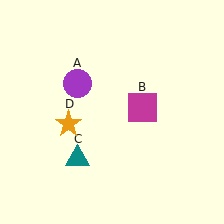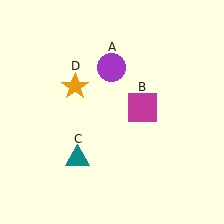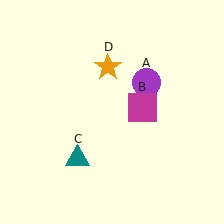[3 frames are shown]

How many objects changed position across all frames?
2 objects changed position: purple circle (object A), orange star (object D).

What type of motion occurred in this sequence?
The purple circle (object A), orange star (object D) rotated clockwise around the center of the scene.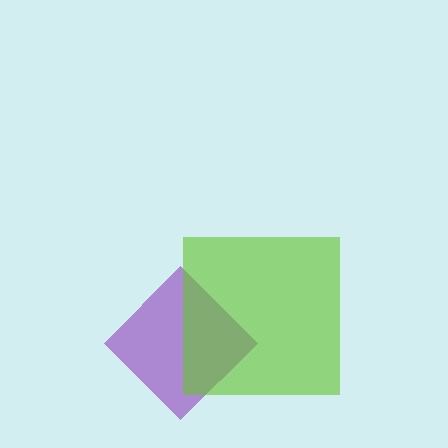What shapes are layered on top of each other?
The layered shapes are: a purple diamond, a lime square.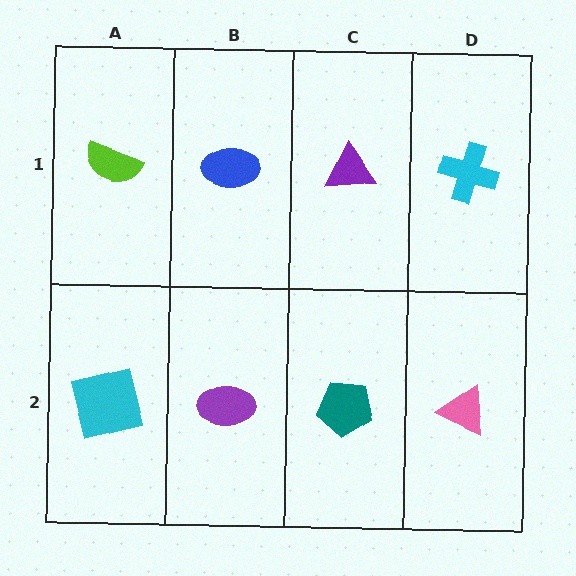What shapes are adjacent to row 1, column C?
A teal pentagon (row 2, column C), a blue ellipse (row 1, column B), a cyan cross (row 1, column D).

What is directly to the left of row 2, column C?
A purple ellipse.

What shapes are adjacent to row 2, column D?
A cyan cross (row 1, column D), a teal pentagon (row 2, column C).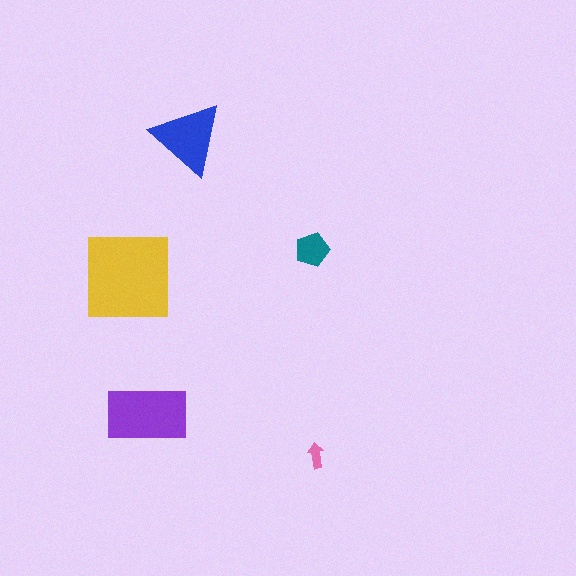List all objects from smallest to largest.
The pink arrow, the teal pentagon, the blue triangle, the purple rectangle, the yellow square.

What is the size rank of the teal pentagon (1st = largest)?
4th.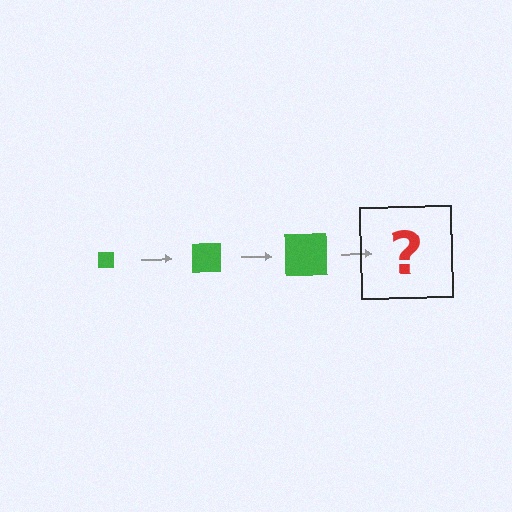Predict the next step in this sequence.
The next step is a green square, larger than the previous one.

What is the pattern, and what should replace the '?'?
The pattern is that the square gets progressively larger each step. The '?' should be a green square, larger than the previous one.